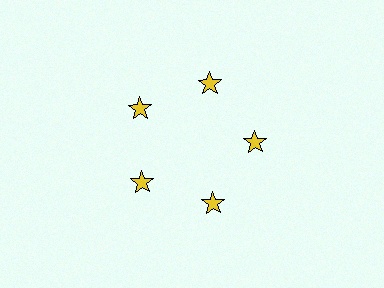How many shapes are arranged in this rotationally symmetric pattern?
There are 5 shapes, arranged in 5 groups of 1.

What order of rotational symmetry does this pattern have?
This pattern has 5-fold rotational symmetry.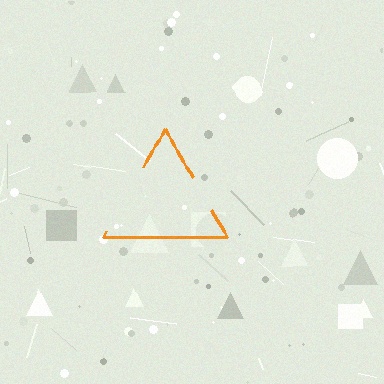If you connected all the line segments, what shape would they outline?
They would outline a triangle.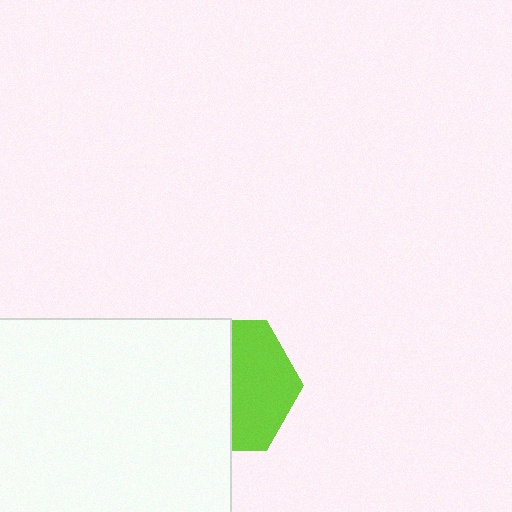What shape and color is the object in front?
The object in front is a white rectangle.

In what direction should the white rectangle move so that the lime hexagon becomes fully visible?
The white rectangle should move left. That is the shortest direction to clear the overlap and leave the lime hexagon fully visible.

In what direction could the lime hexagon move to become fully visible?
The lime hexagon could move right. That would shift it out from behind the white rectangle entirely.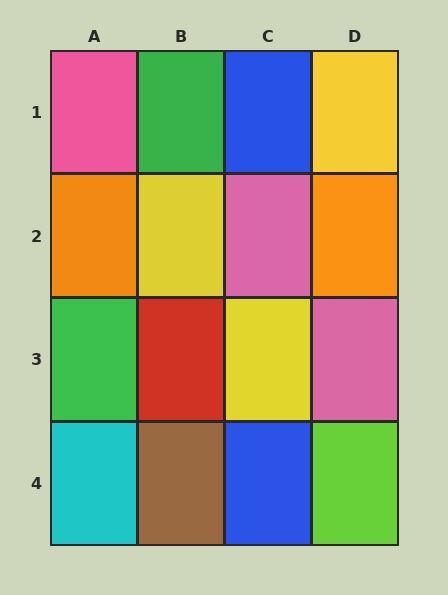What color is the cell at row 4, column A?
Cyan.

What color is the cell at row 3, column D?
Pink.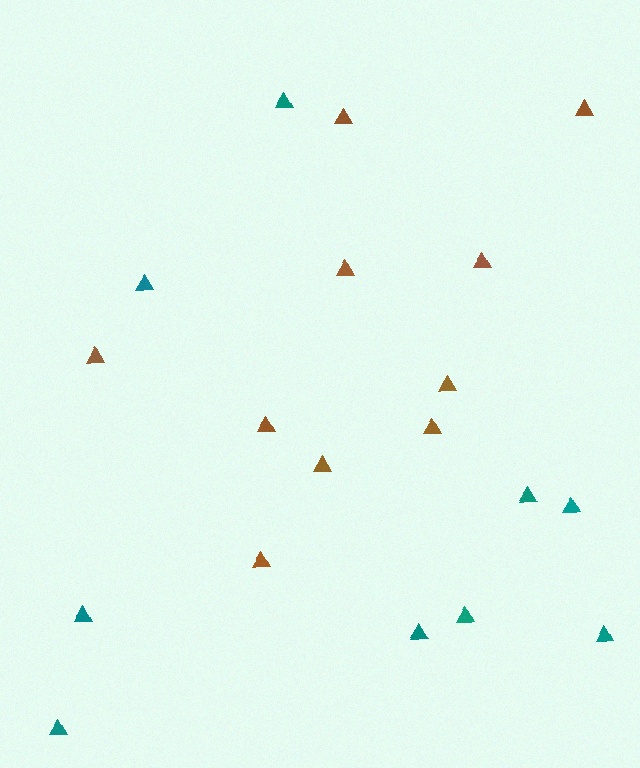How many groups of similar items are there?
There are 2 groups: one group of brown triangles (10) and one group of teal triangles (9).